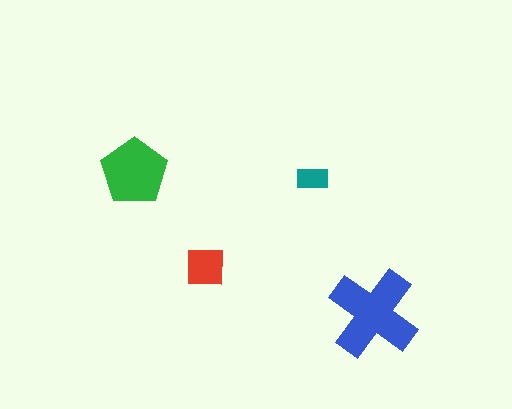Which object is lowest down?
The blue cross is bottommost.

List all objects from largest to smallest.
The blue cross, the green pentagon, the red square, the teal rectangle.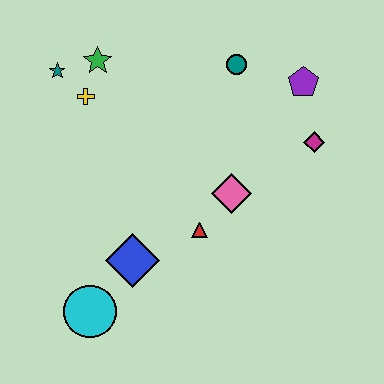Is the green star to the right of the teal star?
Yes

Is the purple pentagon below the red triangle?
No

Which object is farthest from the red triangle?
The teal star is farthest from the red triangle.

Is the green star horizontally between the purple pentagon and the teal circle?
No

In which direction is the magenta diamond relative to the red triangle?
The magenta diamond is to the right of the red triangle.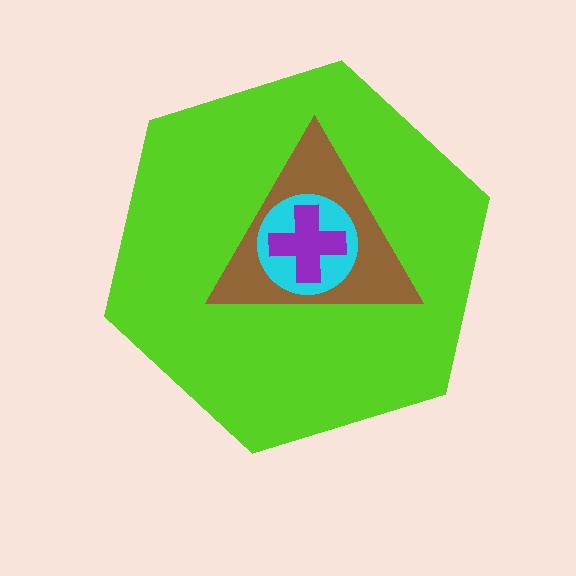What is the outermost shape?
The lime hexagon.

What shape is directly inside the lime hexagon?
The brown triangle.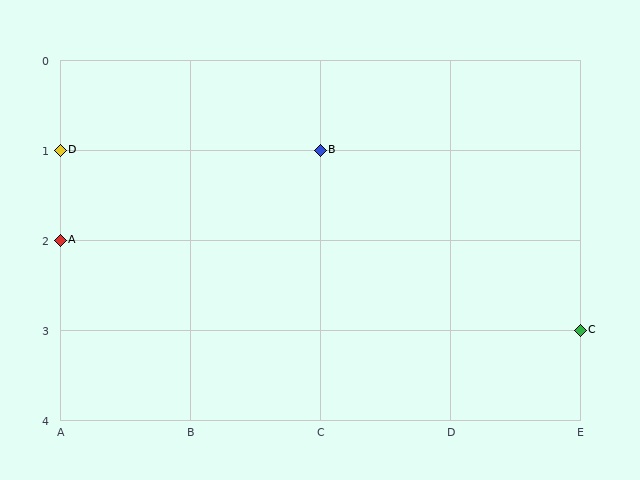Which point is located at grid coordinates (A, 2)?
Point A is at (A, 2).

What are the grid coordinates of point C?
Point C is at grid coordinates (E, 3).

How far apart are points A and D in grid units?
Points A and D are 1 row apart.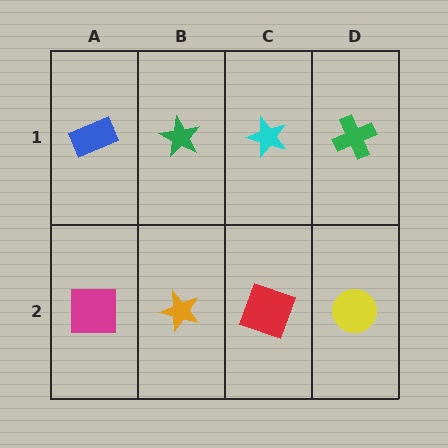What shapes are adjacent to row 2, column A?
A blue rectangle (row 1, column A), an orange star (row 2, column B).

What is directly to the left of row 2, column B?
A magenta square.